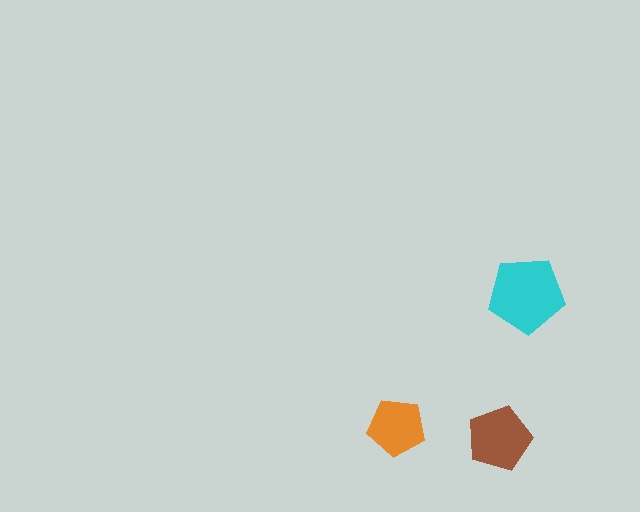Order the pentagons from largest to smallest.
the cyan one, the brown one, the orange one.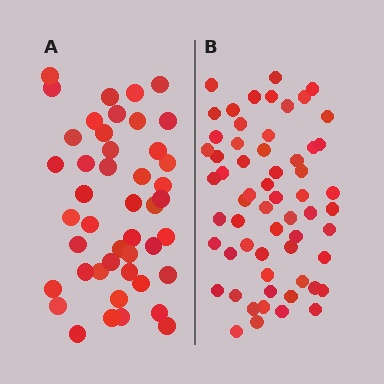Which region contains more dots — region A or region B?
Region B (the right region) has more dots.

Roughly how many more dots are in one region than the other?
Region B has approximately 15 more dots than region A.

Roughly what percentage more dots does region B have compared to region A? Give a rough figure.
About 35% more.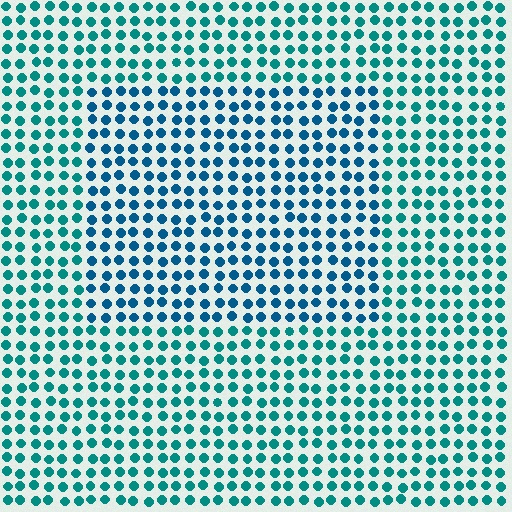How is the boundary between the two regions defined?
The boundary is defined purely by a slight shift in hue (about 26 degrees). Spacing, size, and orientation are identical on both sides.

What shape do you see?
I see a rectangle.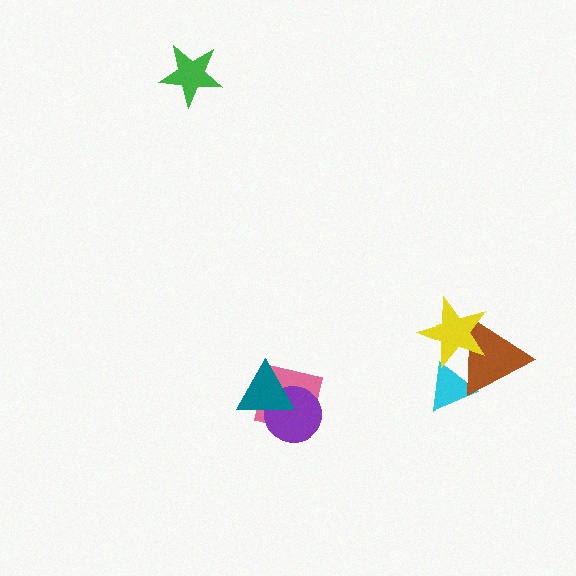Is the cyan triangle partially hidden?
Yes, it is partially covered by another shape.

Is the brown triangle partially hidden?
Yes, it is partially covered by another shape.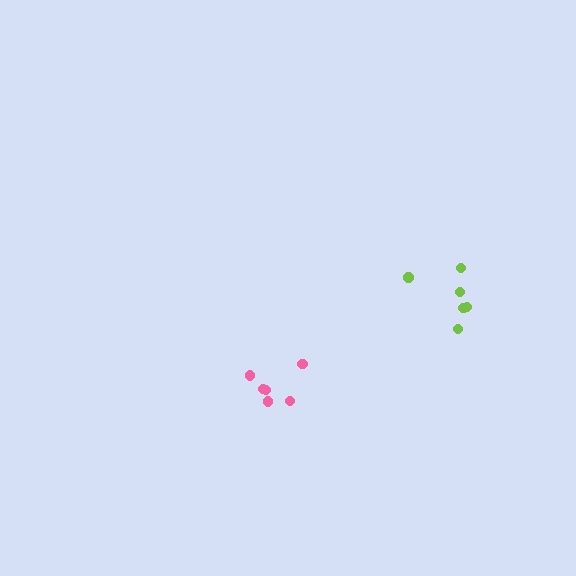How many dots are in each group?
Group 1: 6 dots, Group 2: 6 dots (12 total).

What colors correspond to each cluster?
The clusters are colored: pink, lime.